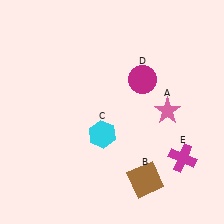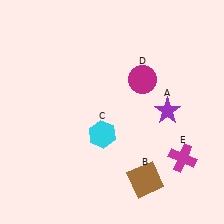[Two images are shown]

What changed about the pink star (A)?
In Image 1, A is pink. In Image 2, it changed to purple.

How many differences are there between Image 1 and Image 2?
There is 1 difference between the two images.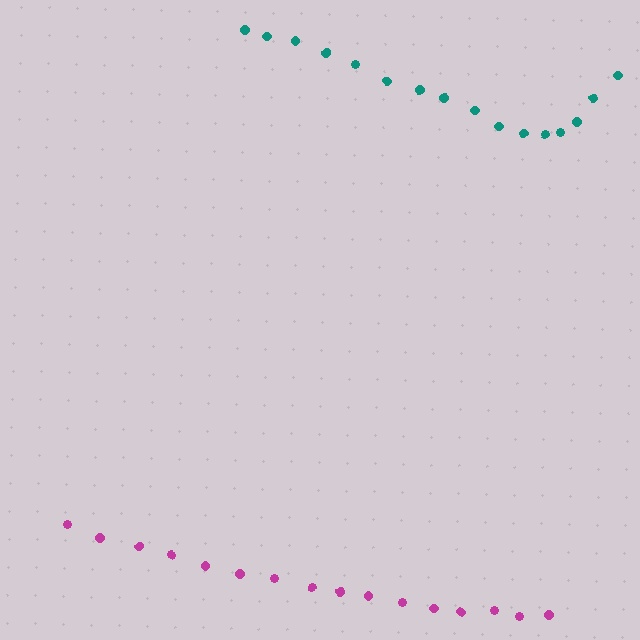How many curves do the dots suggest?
There are 2 distinct paths.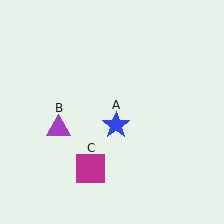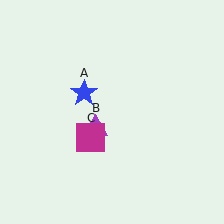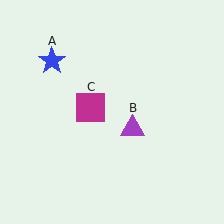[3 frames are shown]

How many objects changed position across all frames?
3 objects changed position: blue star (object A), purple triangle (object B), magenta square (object C).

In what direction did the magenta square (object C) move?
The magenta square (object C) moved up.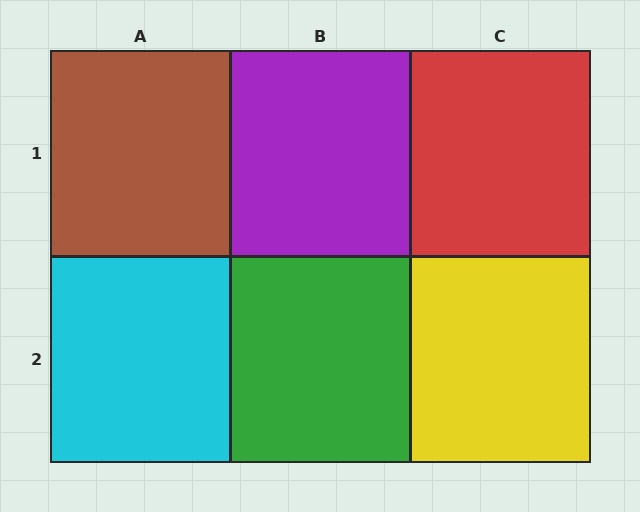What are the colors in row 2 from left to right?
Cyan, green, yellow.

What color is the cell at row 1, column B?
Purple.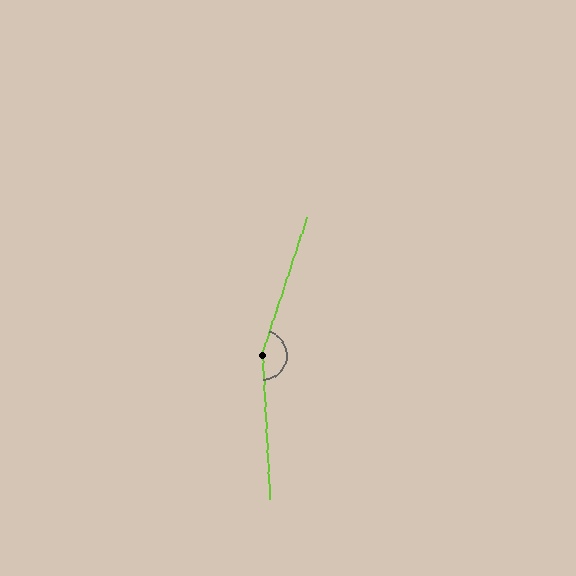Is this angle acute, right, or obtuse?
It is obtuse.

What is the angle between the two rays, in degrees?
Approximately 159 degrees.